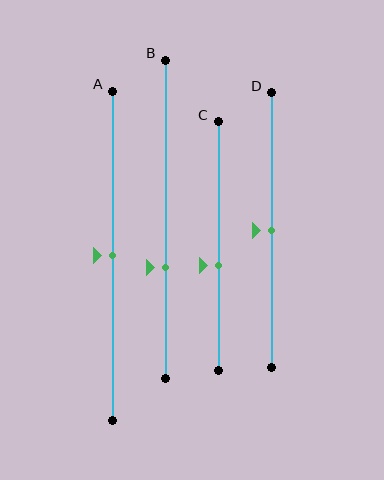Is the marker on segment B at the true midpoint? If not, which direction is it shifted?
No, the marker on segment B is shifted downward by about 15% of the segment length.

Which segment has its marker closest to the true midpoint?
Segment A has its marker closest to the true midpoint.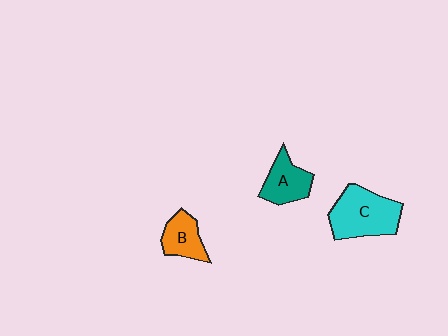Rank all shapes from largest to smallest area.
From largest to smallest: C (cyan), A (teal), B (orange).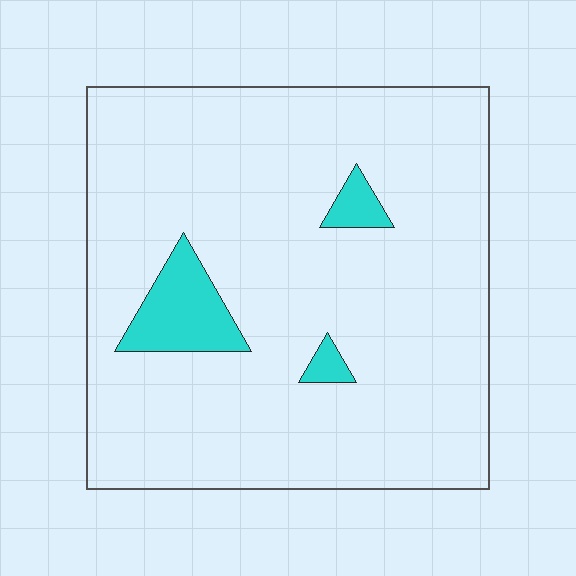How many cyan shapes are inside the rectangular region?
3.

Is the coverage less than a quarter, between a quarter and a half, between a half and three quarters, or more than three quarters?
Less than a quarter.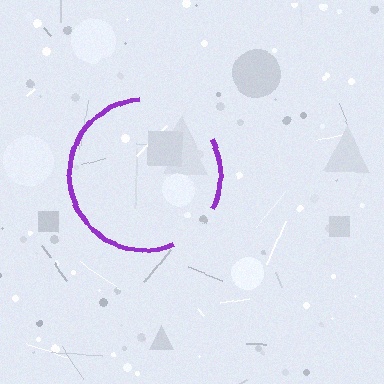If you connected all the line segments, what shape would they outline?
They would outline a circle.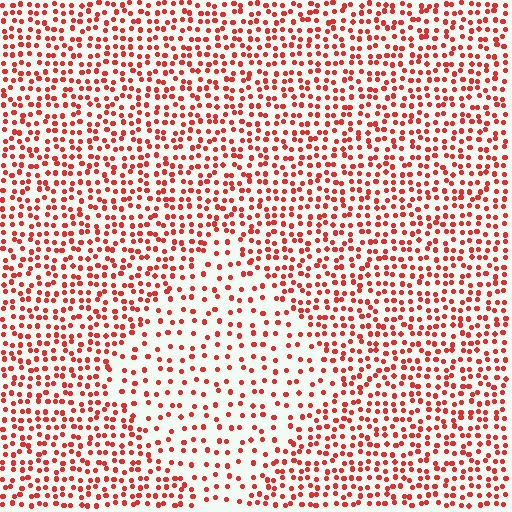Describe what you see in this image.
The image contains small red elements arranged at two different densities. A diamond-shaped region is visible where the elements are less densely packed than the surrounding area.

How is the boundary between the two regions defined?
The boundary is defined by a change in element density (approximately 1.9x ratio). All elements are the same color, size, and shape.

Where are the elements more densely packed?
The elements are more densely packed outside the diamond boundary.